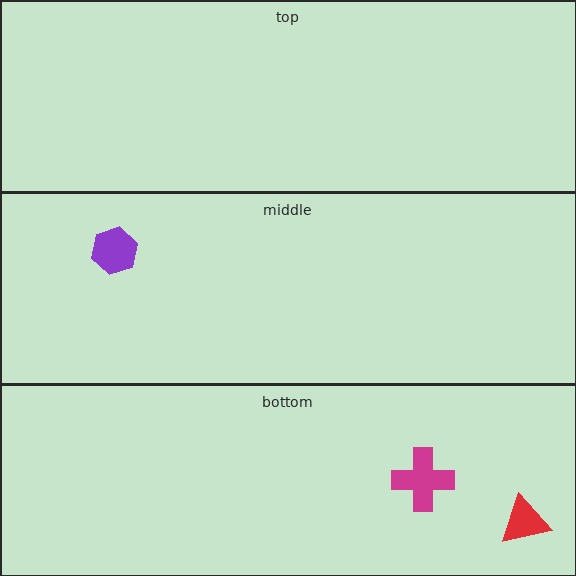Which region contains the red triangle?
The bottom region.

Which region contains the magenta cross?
The bottom region.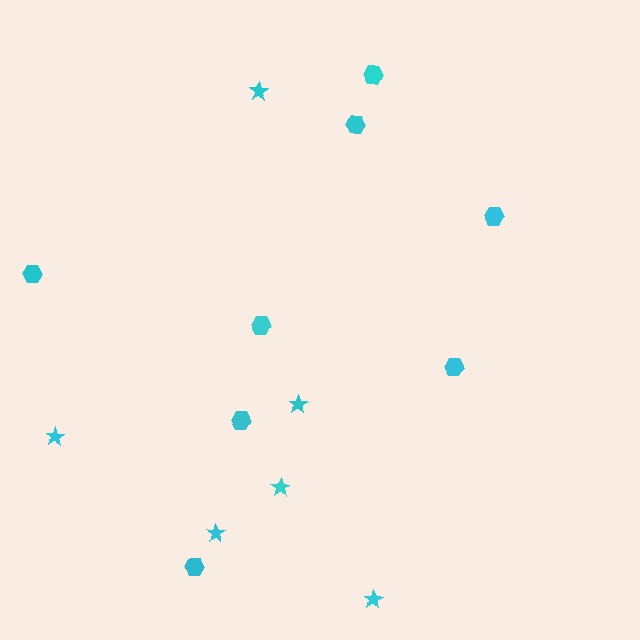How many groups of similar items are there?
There are 2 groups: one group of stars (6) and one group of hexagons (8).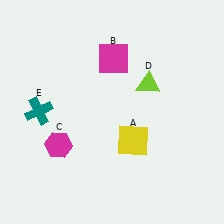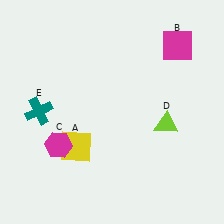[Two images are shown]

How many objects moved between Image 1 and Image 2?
3 objects moved between the two images.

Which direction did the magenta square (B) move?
The magenta square (B) moved right.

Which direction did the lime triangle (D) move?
The lime triangle (D) moved down.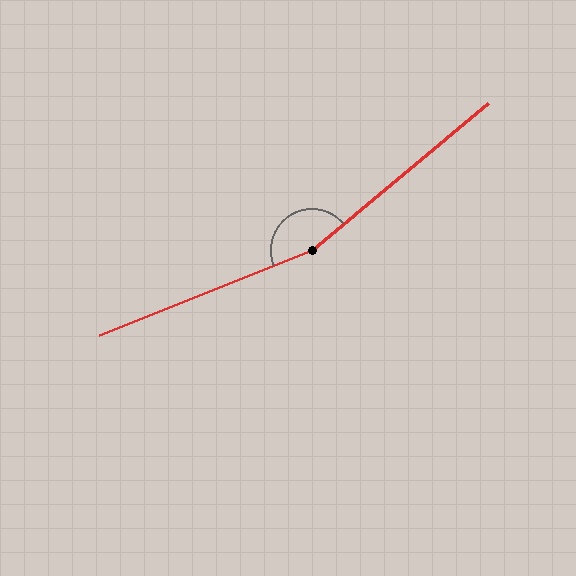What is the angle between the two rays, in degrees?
Approximately 162 degrees.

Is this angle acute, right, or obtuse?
It is obtuse.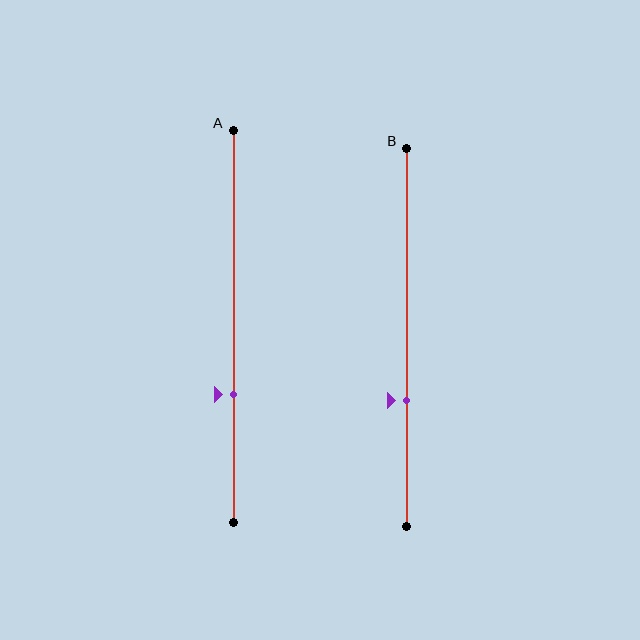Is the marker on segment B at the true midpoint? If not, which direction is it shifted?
No, the marker on segment B is shifted downward by about 17% of the segment length.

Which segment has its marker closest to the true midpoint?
Segment B has its marker closest to the true midpoint.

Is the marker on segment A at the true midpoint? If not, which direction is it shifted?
No, the marker on segment A is shifted downward by about 17% of the segment length.